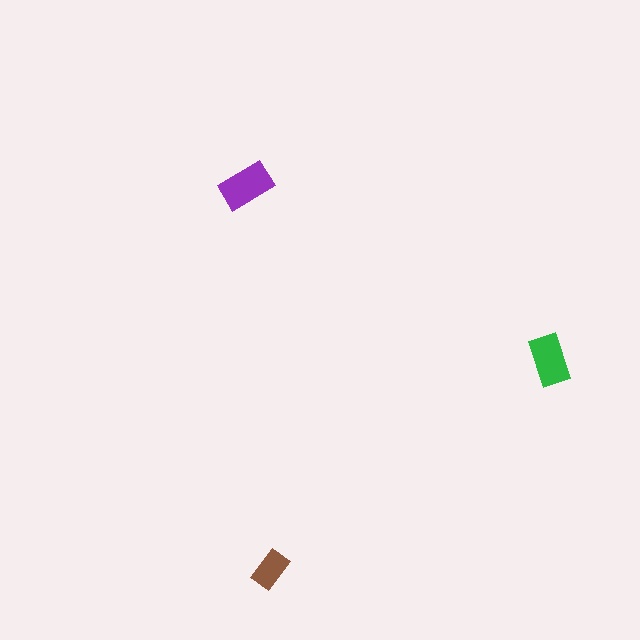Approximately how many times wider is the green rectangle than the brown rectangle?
About 1.5 times wider.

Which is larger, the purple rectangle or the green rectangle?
The purple one.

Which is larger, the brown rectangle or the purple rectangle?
The purple one.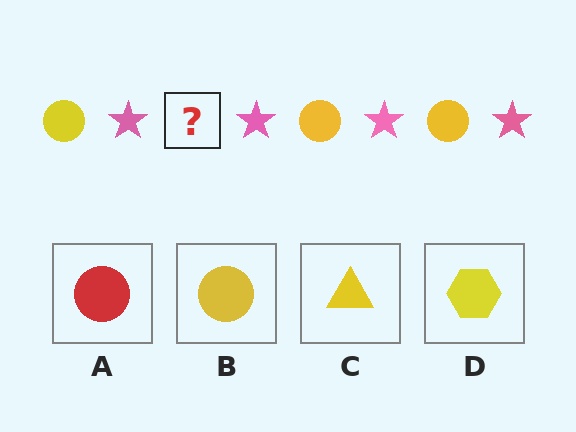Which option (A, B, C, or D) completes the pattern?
B.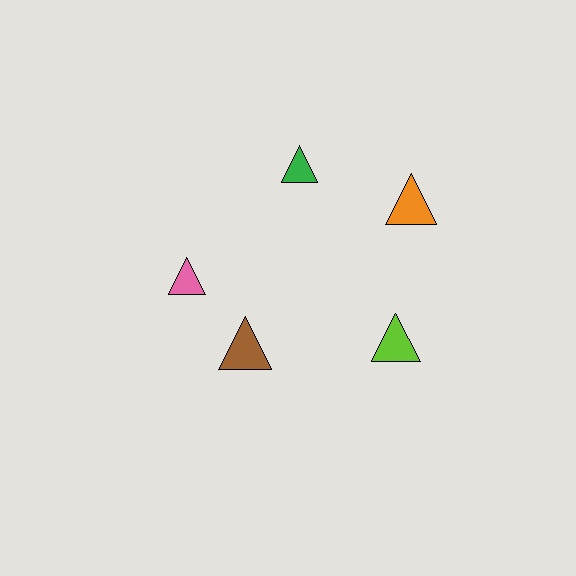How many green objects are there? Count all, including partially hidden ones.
There is 1 green object.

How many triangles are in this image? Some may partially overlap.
There are 5 triangles.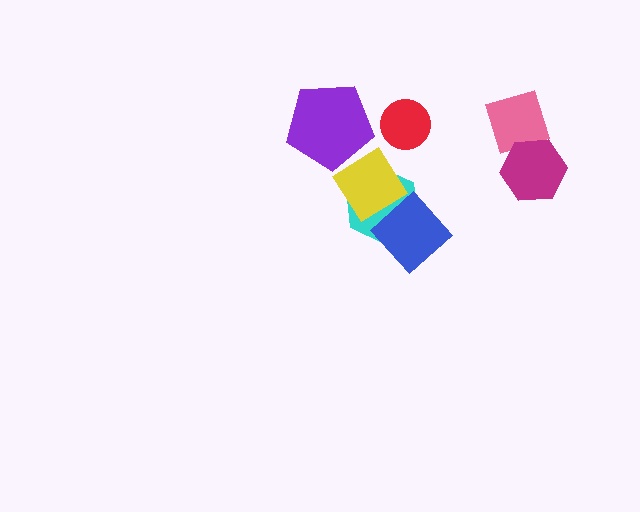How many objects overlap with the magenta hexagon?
1 object overlaps with the magenta hexagon.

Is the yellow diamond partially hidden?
Yes, it is partially covered by another shape.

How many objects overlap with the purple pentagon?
1 object overlaps with the purple pentagon.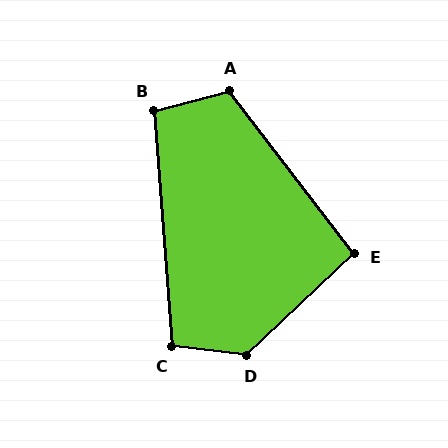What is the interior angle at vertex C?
Approximately 101 degrees (obtuse).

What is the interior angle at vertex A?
Approximately 113 degrees (obtuse).